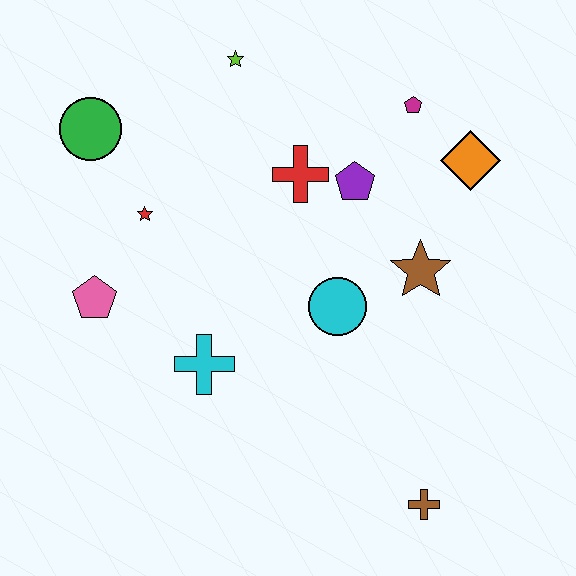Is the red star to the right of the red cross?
No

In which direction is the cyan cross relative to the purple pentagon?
The cyan cross is below the purple pentagon.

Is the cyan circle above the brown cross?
Yes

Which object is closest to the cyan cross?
The pink pentagon is closest to the cyan cross.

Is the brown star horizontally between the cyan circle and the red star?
No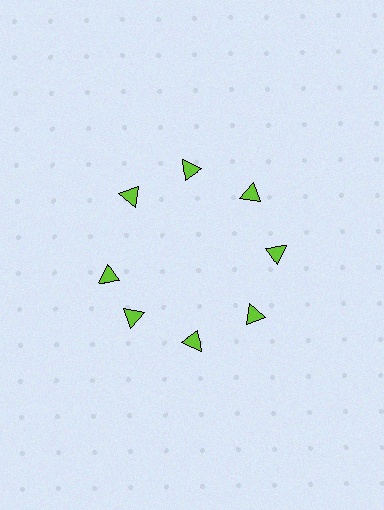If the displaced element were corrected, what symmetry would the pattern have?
It would have 8-fold rotational symmetry — the pattern would map onto itself every 45 degrees.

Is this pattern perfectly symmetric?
No. The 8 lime triangles are arranged in a ring, but one element near the 9 o'clock position is rotated out of alignment along the ring, breaking the 8-fold rotational symmetry.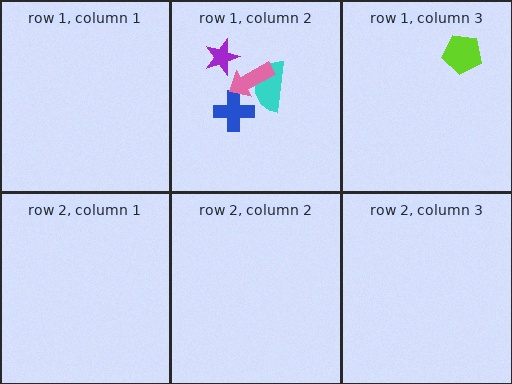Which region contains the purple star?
The row 1, column 2 region.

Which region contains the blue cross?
The row 1, column 2 region.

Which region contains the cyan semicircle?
The row 1, column 2 region.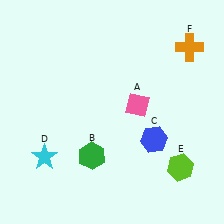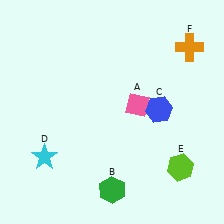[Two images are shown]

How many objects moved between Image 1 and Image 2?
2 objects moved between the two images.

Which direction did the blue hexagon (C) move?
The blue hexagon (C) moved up.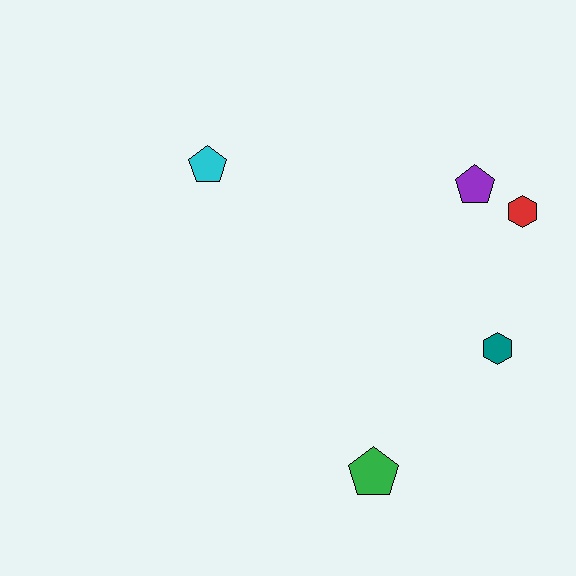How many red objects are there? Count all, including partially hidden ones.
There is 1 red object.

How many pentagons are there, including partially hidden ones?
There are 3 pentagons.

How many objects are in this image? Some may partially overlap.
There are 5 objects.